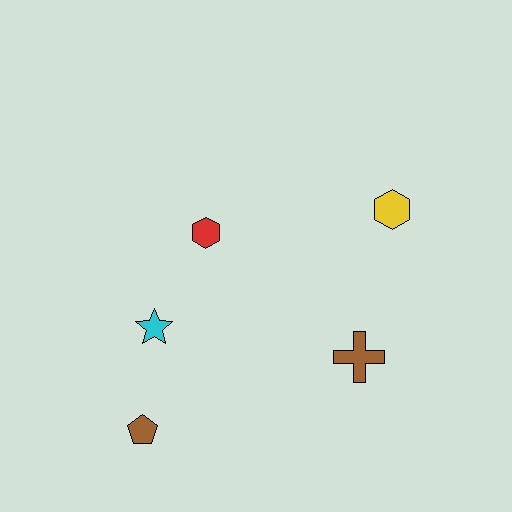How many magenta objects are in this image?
There are no magenta objects.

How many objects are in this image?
There are 5 objects.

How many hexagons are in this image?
There are 2 hexagons.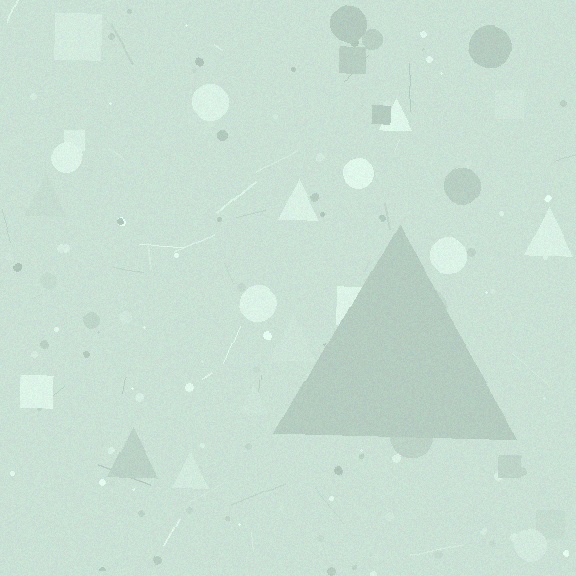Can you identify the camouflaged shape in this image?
The camouflaged shape is a triangle.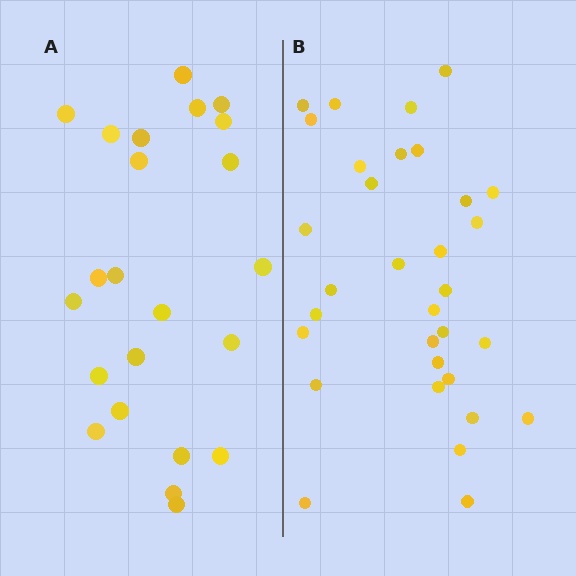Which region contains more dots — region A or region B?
Region B (the right region) has more dots.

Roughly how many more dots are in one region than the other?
Region B has roughly 8 or so more dots than region A.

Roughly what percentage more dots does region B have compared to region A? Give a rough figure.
About 40% more.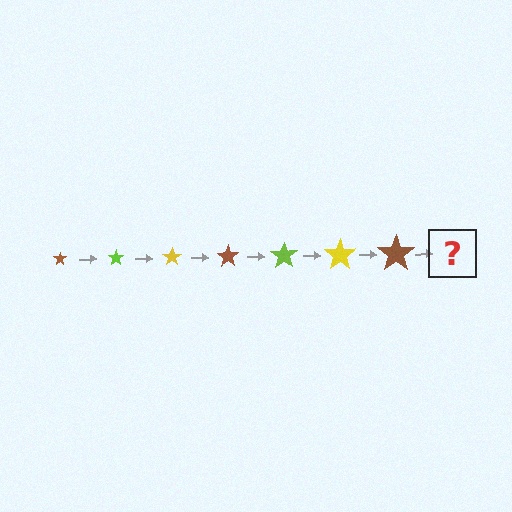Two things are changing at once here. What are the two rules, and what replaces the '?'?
The two rules are that the star grows larger each step and the color cycles through brown, lime, and yellow. The '?' should be a lime star, larger than the previous one.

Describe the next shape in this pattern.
It should be a lime star, larger than the previous one.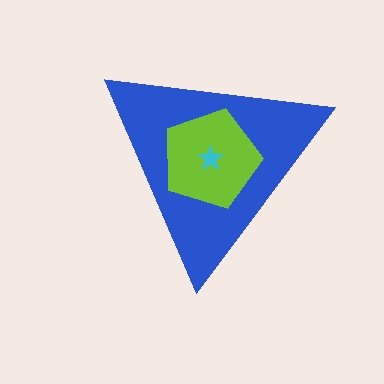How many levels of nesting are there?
3.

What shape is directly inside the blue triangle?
The lime pentagon.